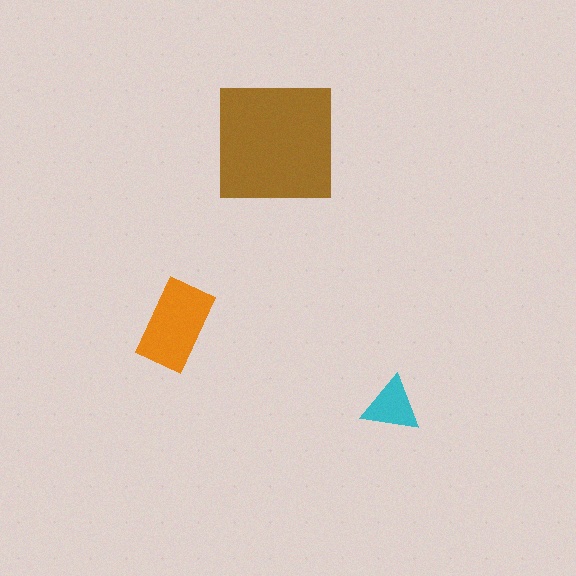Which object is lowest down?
The cyan triangle is bottommost.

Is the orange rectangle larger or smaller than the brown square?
Smaller.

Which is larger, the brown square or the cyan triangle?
The brown square.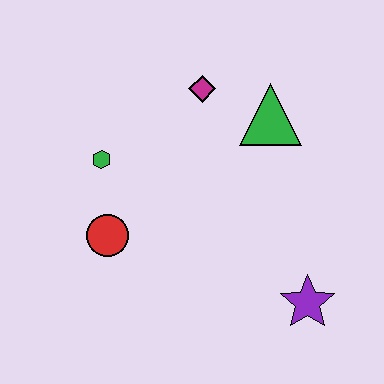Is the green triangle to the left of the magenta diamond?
No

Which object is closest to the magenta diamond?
The green triangle is closest to the magenta diamond.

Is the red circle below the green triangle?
Yes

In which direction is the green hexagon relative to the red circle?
The green hexagon is above the red circle.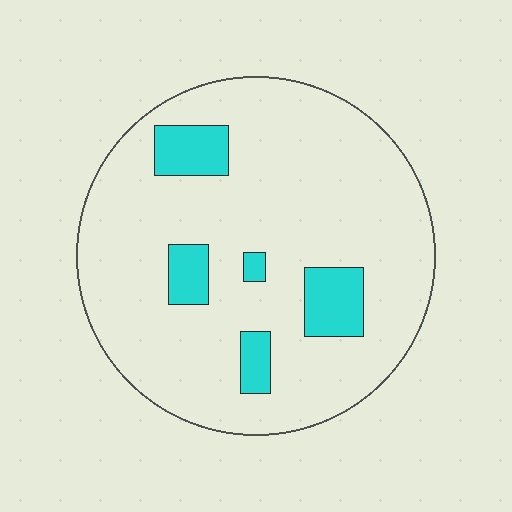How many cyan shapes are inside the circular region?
5.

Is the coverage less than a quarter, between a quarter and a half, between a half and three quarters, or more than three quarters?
Less than a quarter.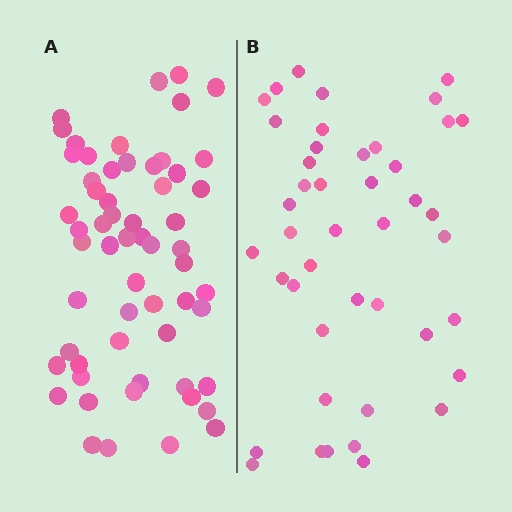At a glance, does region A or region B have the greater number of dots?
Region A (the left region) has more dots.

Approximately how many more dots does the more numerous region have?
Region A has approximately 15 more dots than region B.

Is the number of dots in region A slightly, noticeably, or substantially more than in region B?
Region A has noticeably more, but not dramatically so. The ratio is roughly 1.3 to 1.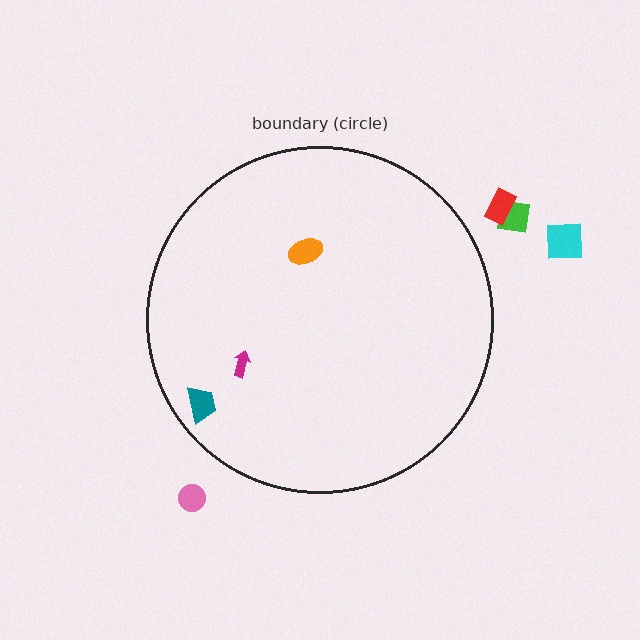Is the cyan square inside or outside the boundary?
Outside.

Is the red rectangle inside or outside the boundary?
Outside.